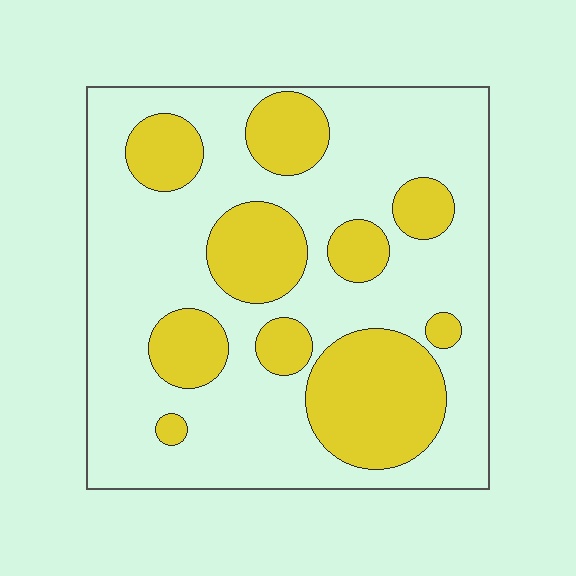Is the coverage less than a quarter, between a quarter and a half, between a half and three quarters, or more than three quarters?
Between a quarter and a half.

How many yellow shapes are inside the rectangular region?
10.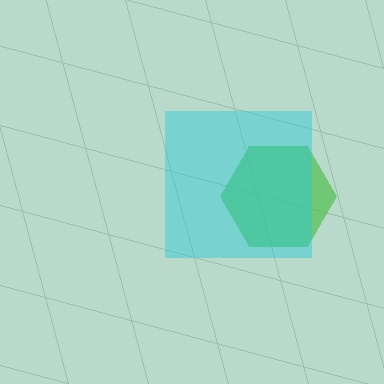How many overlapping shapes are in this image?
There are 2 overlapping shapes in the image.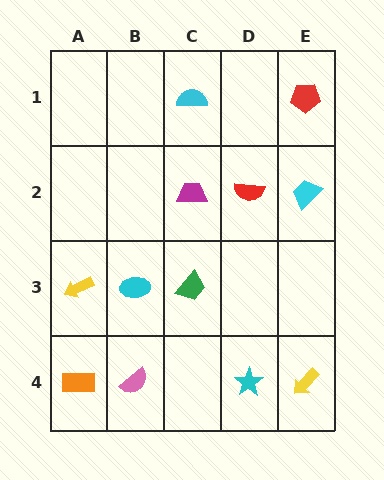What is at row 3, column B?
A cyan ellipse.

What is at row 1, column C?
A cyan semicircle.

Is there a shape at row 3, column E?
No, that cell is empty.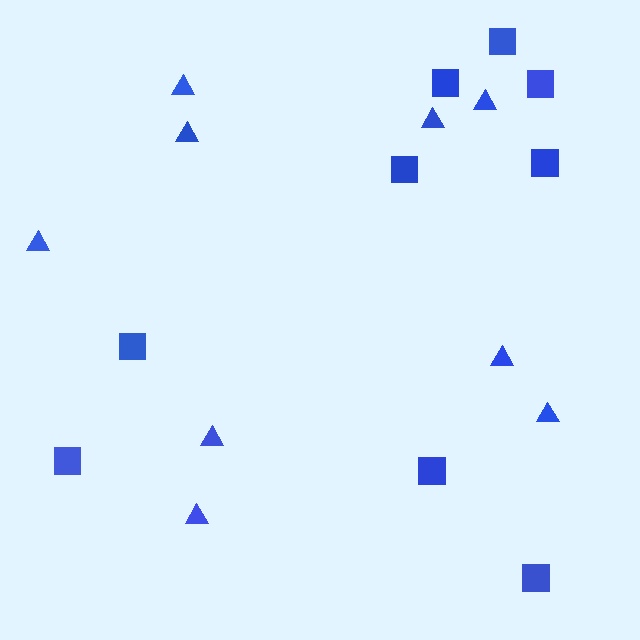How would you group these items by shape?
There are 2 groups: one group of triangles (9) and one group of squares (9).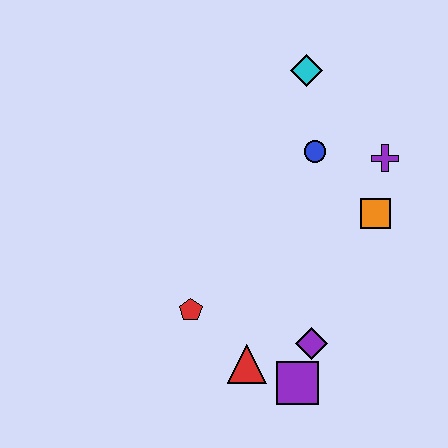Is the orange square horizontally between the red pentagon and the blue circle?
No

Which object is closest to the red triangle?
The purple square is closest to the red triangle.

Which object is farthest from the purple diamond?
The cyan diamond is farthest from the purple diamond.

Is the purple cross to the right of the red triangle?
Yes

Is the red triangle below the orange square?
Yes